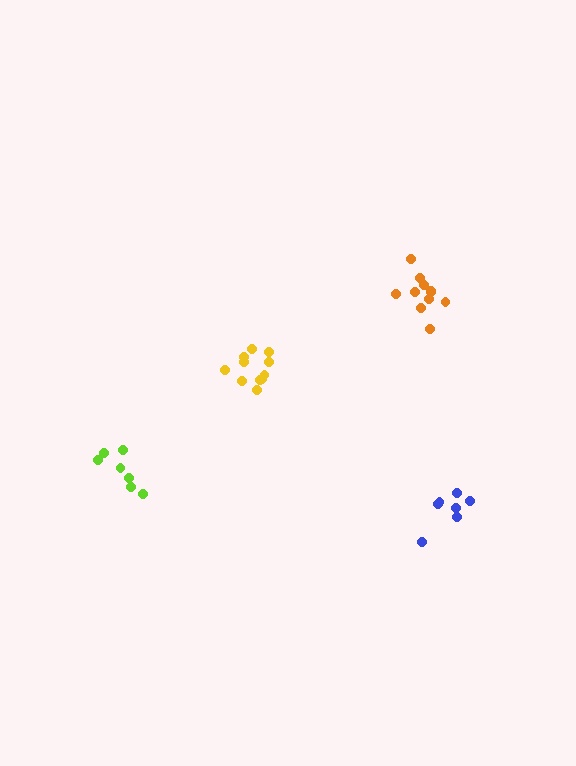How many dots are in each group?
Group 1: 11 dots, Group 2: 7 dots, Group 3: 11 dots, Group 4: 7 dots (36 total).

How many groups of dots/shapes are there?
There are 4 groups.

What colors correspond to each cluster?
The clusters are colored: orange, lime, yellow, blue.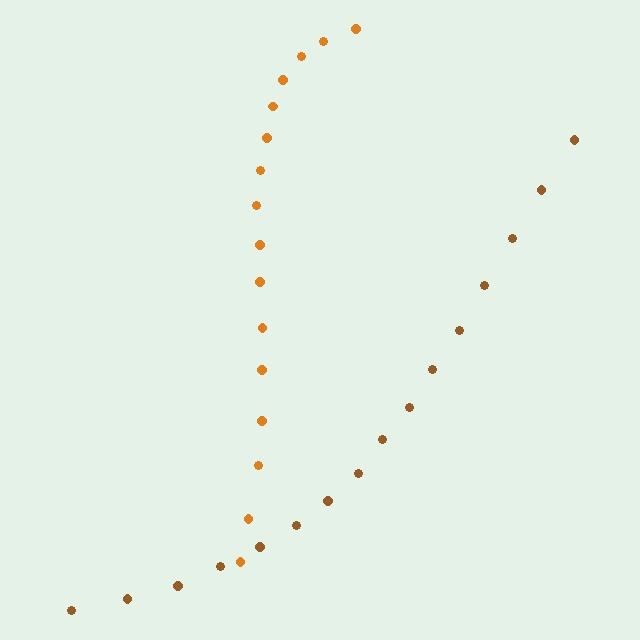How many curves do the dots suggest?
There are 2 distinct paths.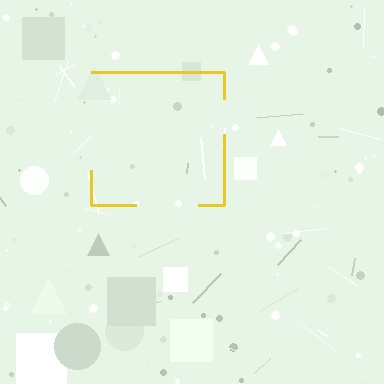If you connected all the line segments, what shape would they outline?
They would outline a square.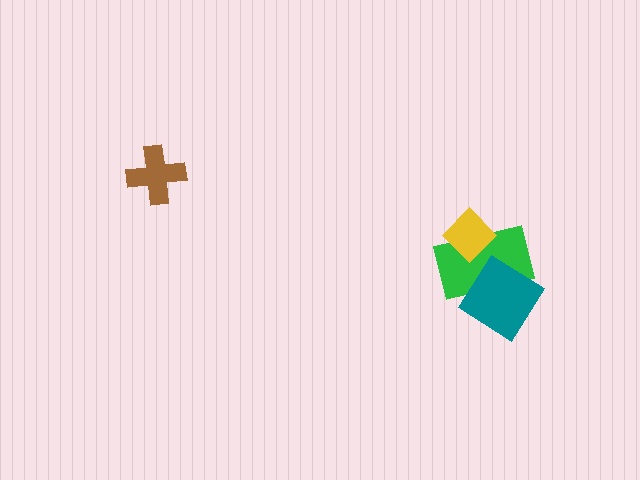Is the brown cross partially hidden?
No, no other shape covers it.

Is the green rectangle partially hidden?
Yes, it is partially covered by another shape.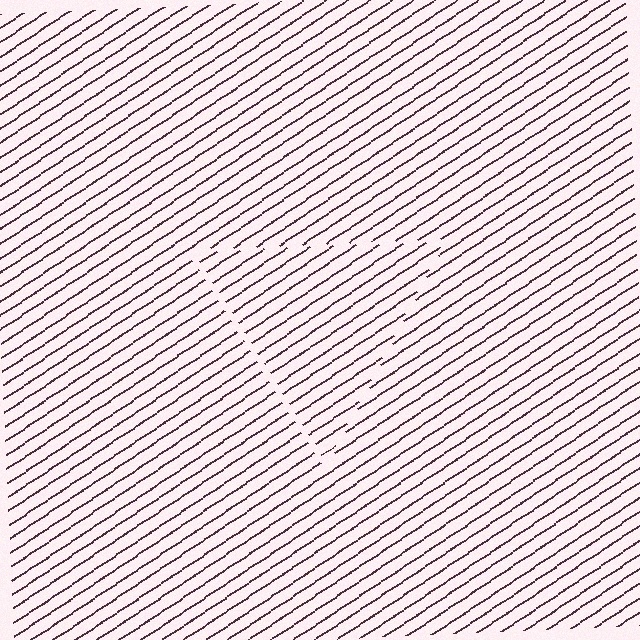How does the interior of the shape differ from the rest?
The interior of the shape contains the same grating, shifted by half a period — the contour is defined by the phase discontinuity where line-ends from the inner and outer gratings abut.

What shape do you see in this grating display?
An illusory triangle. The interior of the shape contains the same grating, shifted by half a period — the contour is defined by the phase discontinuity where line-ends from the inner and outer gratings abut.